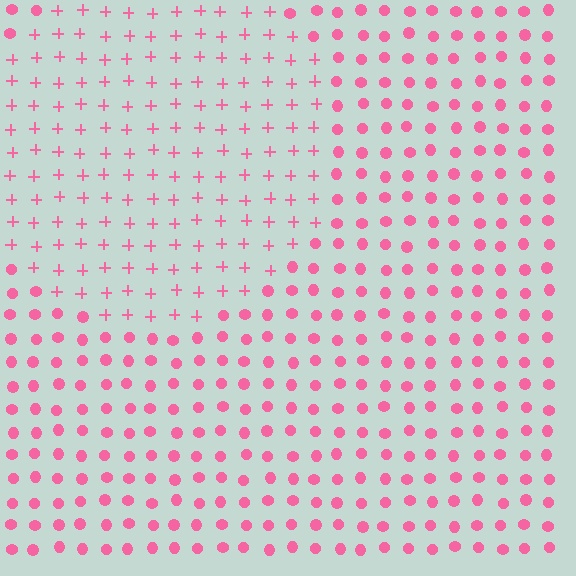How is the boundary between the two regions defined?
The boundary is defined by a change in element shape: plus signs inside vs. circles outside. All elements share the same color and spacing.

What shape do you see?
I see a circle.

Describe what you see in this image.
The image is filled with small pink elements arranged in a uniform grid. A circle-shaped region contains plus signs, while the surrounding area contains circles. The boundary is defined purely by the change in element shape.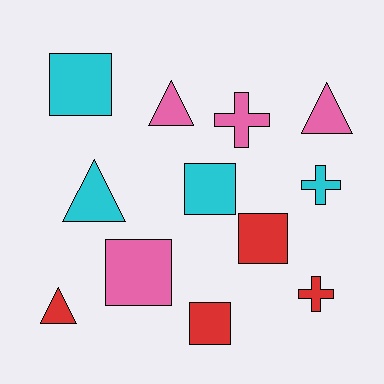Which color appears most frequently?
Red, with 4 objects.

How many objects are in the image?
There are 12 objects.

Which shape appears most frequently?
Square, with 5 objects.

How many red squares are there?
There are 2 red squares.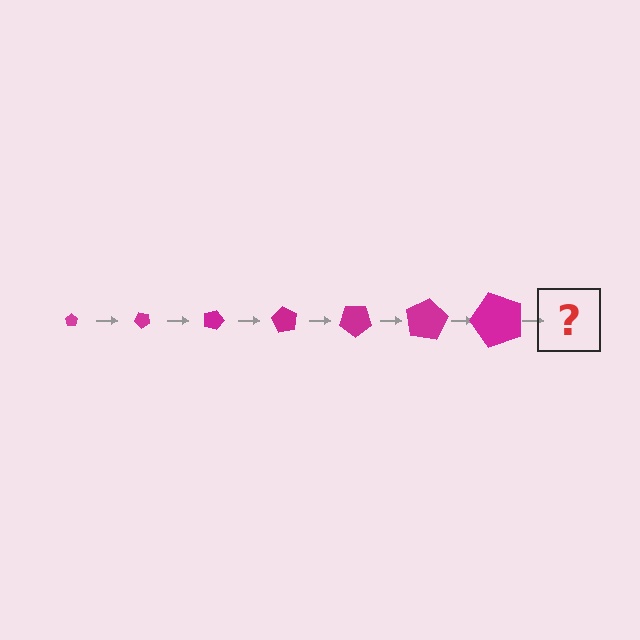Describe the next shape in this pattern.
It should be a pentagon, larger than the previous one and rotated 315 degrees from the start.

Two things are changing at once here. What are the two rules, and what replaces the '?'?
The two rules are that the pentagon grows larger each step and it rotates 45 degrees each step. The '?' should be a pentagon, larger than the previous one and rotated 315 degrees from the start.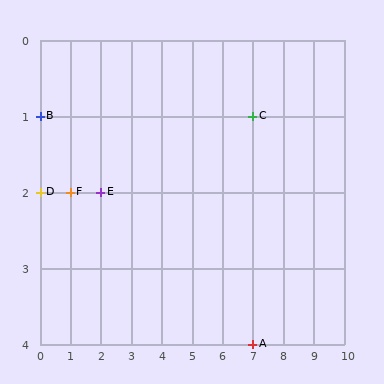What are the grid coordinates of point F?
Point F is at grid coordinates (1, 2).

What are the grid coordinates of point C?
Point C is at grid coordinates (7, 1).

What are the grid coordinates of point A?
Point A is at grid coordinates (7, 4).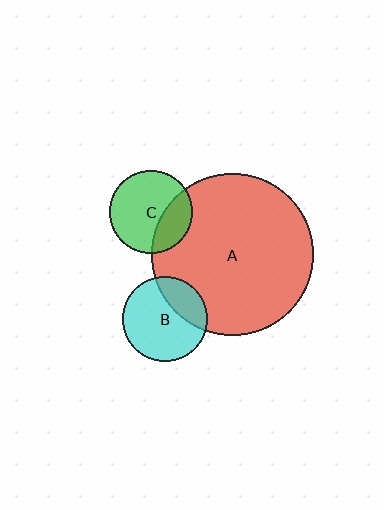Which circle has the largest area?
Circle A (red).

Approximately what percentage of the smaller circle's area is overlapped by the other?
Approximately 30%.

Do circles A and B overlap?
Yes.